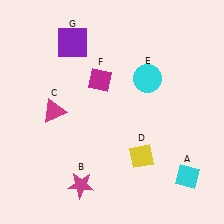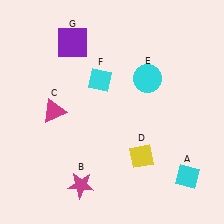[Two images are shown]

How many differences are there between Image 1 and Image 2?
There is 1 difference between the two images.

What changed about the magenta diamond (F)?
In Image 1, F is magenta. In Image 2, it changed to cyan.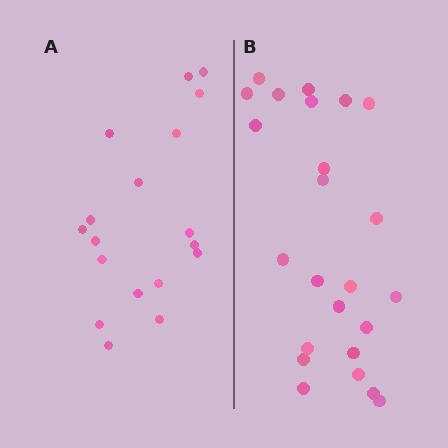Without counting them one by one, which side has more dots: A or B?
Region B (the right region) has more dots.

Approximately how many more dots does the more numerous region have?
Region B has about 6 more dots than region A.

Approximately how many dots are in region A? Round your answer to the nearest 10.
About 20 dots. (The exact count is 18, which rounds to 20.)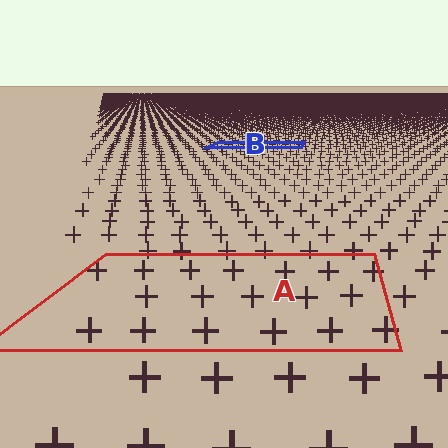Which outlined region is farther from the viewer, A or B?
Region B is farther from the viewer — the texture elements inside it appear smaller and more densely packed.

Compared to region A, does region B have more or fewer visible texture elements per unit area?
Region B has more texture elements per unit area — they are packed more densely because it is farther away.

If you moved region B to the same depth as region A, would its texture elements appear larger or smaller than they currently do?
They would appear larger. At a closer depth, the same texture elements are projected at a bigger on-screen size.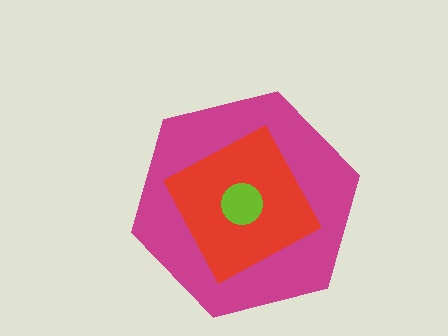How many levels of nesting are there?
3.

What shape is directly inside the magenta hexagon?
The red diamond.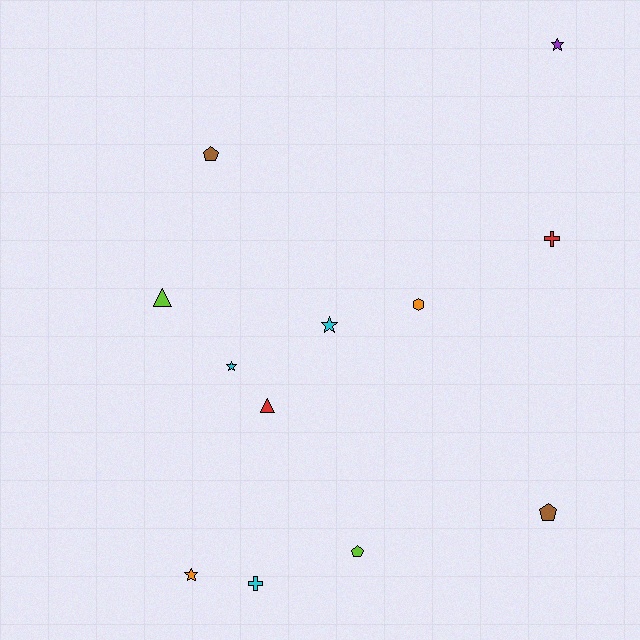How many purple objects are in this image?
There is 1 purple object.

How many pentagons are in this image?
There are 3 pentagons.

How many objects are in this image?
There are 12 objects.